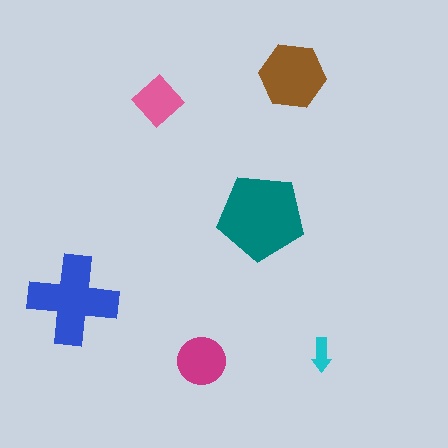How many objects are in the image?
There are 6 objects in the image.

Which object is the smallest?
The cyan arrow.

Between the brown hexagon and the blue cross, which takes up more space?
The blue cross.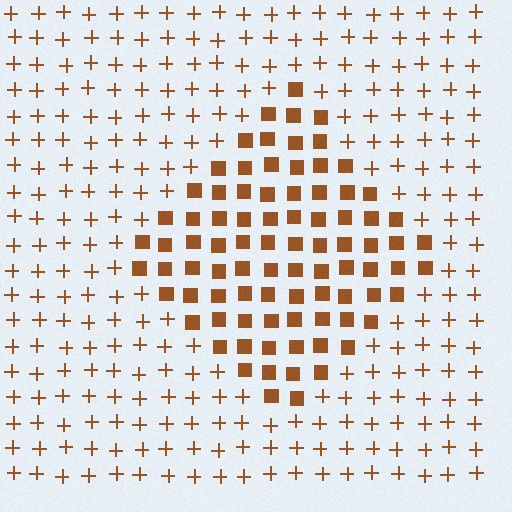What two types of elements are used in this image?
The image uses squares inside the diamond region and plus signs outside it.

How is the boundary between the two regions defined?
The boundary is defined by a change in element shape: squares inside vs. plus signs outside. All elements share the same color and spacing.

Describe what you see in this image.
The image is filled with small brown elements arranged in a uniform grid. A diamond-shaped region contains squares, while the surrounding area contains plus signs. The boundary is defined purely by the change in element shape.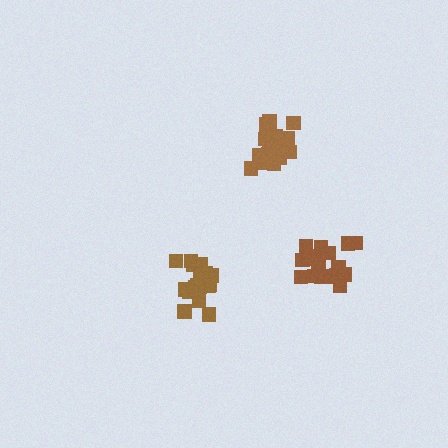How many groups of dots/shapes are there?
There are 3 groups.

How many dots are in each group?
Group 1: 21 dots, Group 2: 19 dots, Group 3: 18 dots (58 total).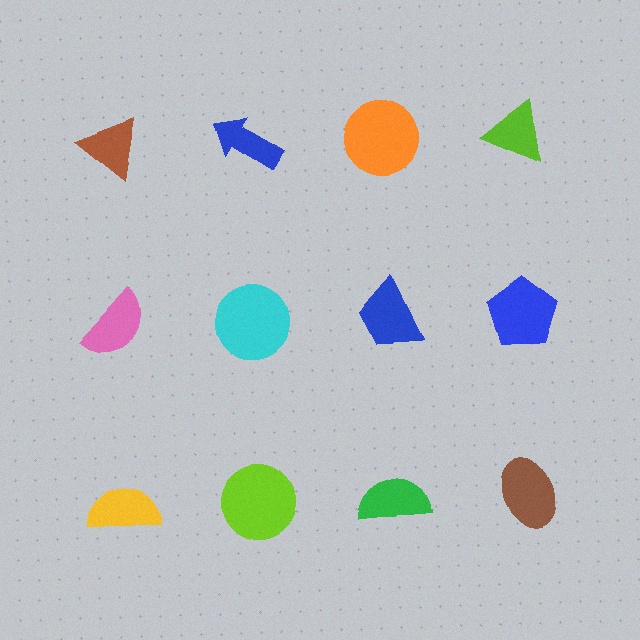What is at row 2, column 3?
A blue trapezoid.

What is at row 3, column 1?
A yellow semicircle.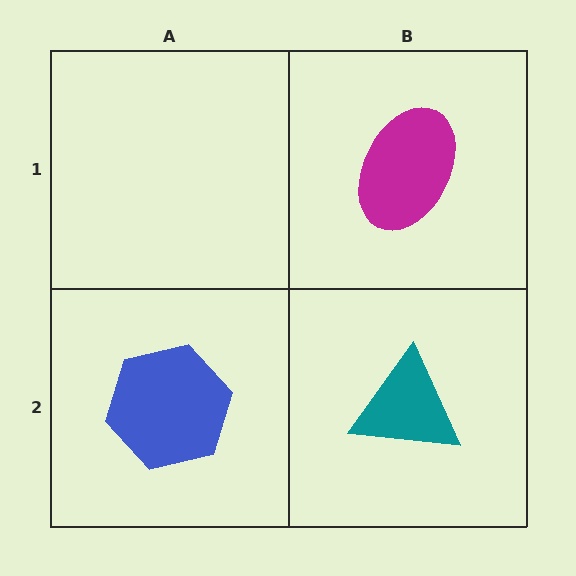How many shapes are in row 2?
2 shapes.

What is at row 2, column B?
A teal triangle.